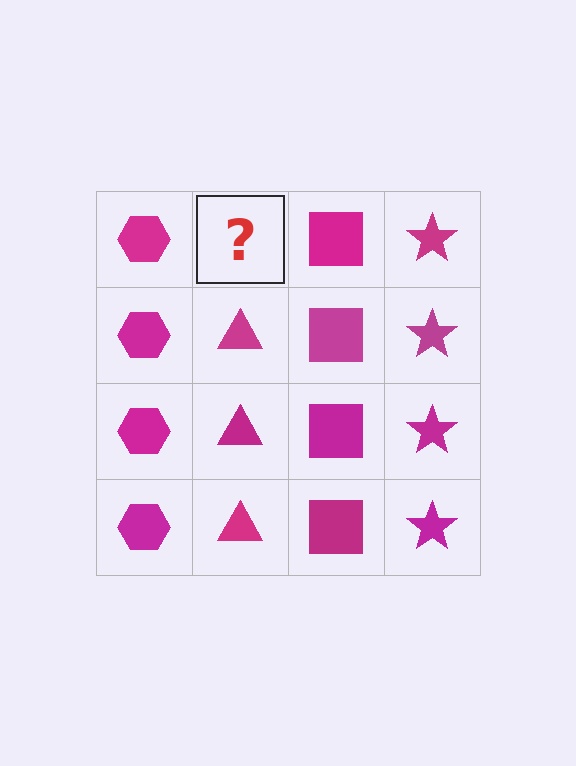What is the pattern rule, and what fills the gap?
The rule is that each column has a consistent shape. The gap should be filled with a magenta triangle.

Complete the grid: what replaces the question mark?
The question mark should be replaced with a magenta triangle.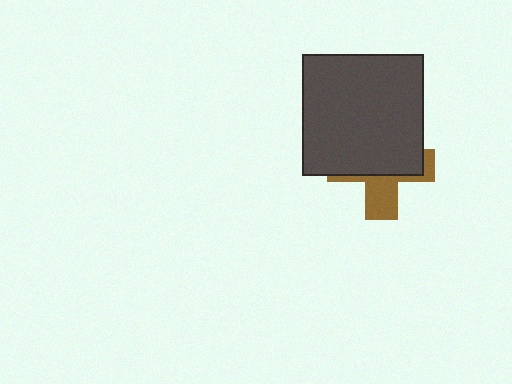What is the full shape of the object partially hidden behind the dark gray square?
The partially hidden object is a brown cross.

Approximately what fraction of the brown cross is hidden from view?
Roughly 63% of the brown cross is hidden behind the dark gray square.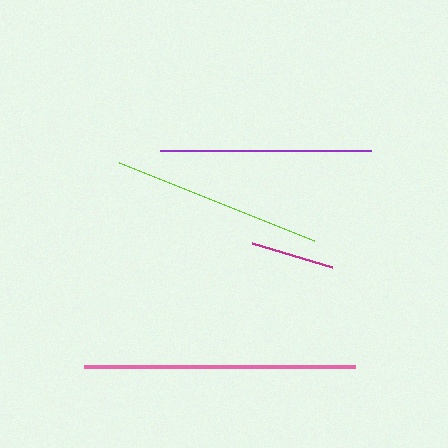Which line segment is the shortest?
The magenta line is the shortest at approximately 83 pixels.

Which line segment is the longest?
The pink line is the longest at approximately 271 pixels.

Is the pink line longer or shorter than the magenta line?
The pink line is longer than the magenta line.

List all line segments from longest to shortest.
From longest to shortest: pink, purple, lime, magenta.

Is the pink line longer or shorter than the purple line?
The pink line is longer than the purple line.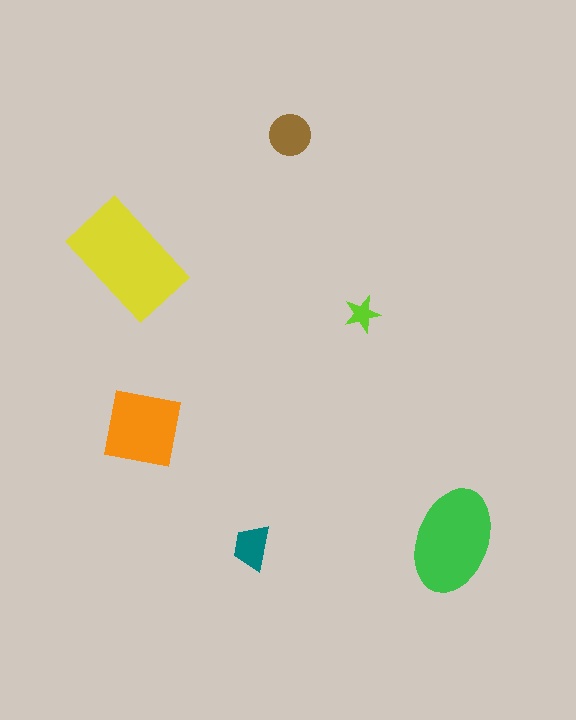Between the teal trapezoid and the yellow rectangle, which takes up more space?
The yellow rectangle.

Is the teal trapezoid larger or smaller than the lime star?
Larger.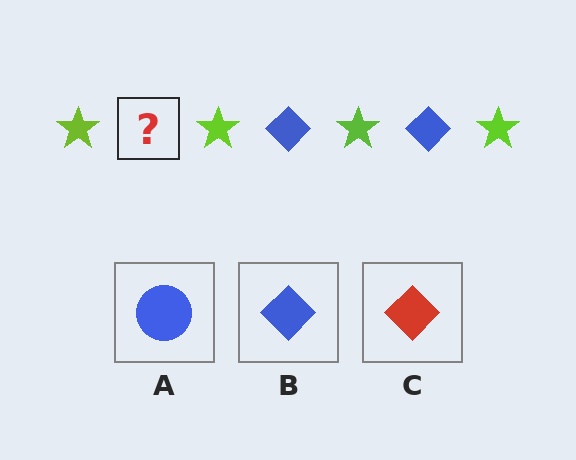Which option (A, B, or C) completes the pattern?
B.